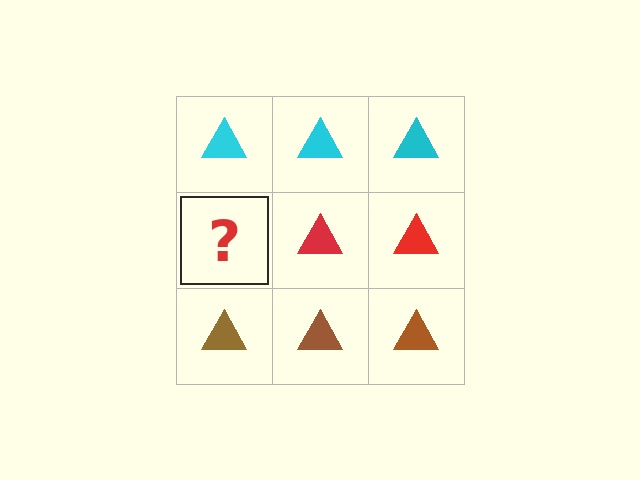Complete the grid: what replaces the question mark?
The question mark should be replaced with a red triangle.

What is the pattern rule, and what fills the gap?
The rule is that each row has a consistent color. The gap should be filled with a red triangle.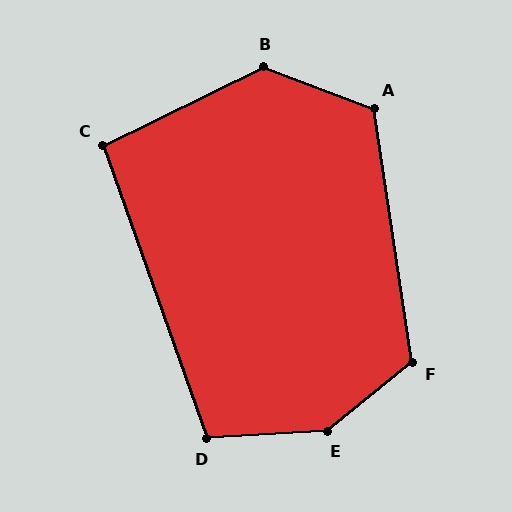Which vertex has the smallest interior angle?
C, at approximately 96 degrees.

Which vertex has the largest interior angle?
E, at approximately 145 degrees.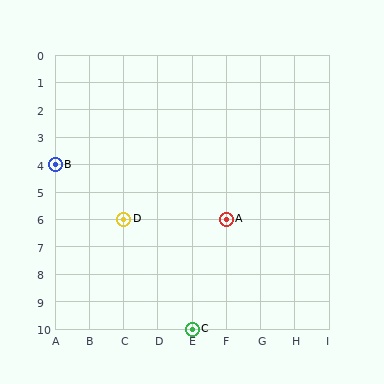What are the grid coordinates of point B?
Point B is at grid coordinates (A, 4).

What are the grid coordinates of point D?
Point D is at grid coordinates (C, 6).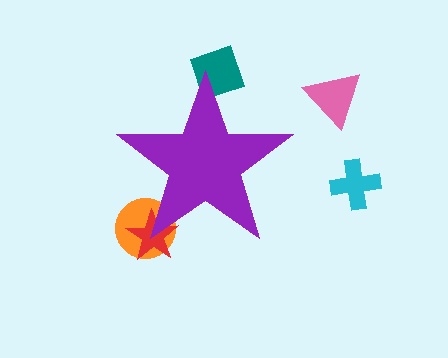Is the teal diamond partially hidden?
Yes, the teal diamond is partially hidden behind the purple star.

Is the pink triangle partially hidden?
No, the pink triangle is fully visible.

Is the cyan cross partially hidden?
No, the cyan cross is fully visible.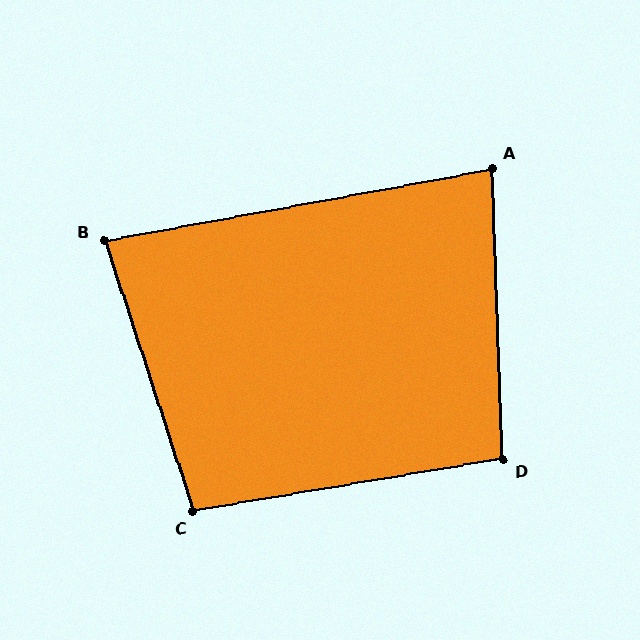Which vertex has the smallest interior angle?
A, at approximately 81 degrees.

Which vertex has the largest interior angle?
C, at approximately 99 degrees.